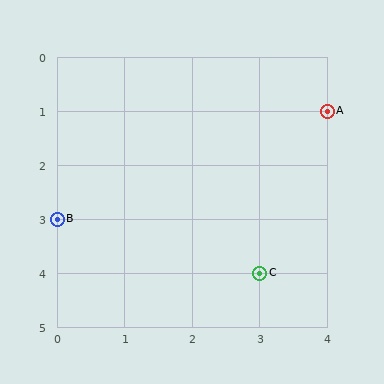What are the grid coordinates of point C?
Point C is at grid coordinates (3, 4).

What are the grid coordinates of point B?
Point B is at grid coordinates (0, 3).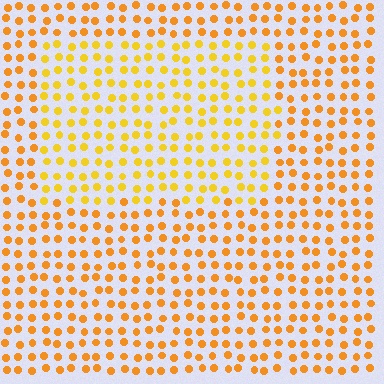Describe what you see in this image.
The image is filled with small orange elements in a uniform arrangement. A rectangle-shaped region is visible where the elements are tinted to a slightly different hue, forming a subtle color boundary.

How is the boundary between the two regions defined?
The boundary is defined purely by a slight shift in hue (about 18 degrees). Spacing, size, and orientation are identical on both sides.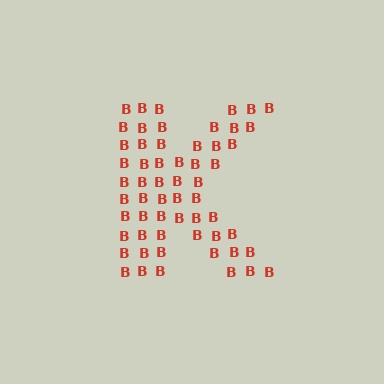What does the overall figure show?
The overall figure shows the letter K.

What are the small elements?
The small elements are letter B's.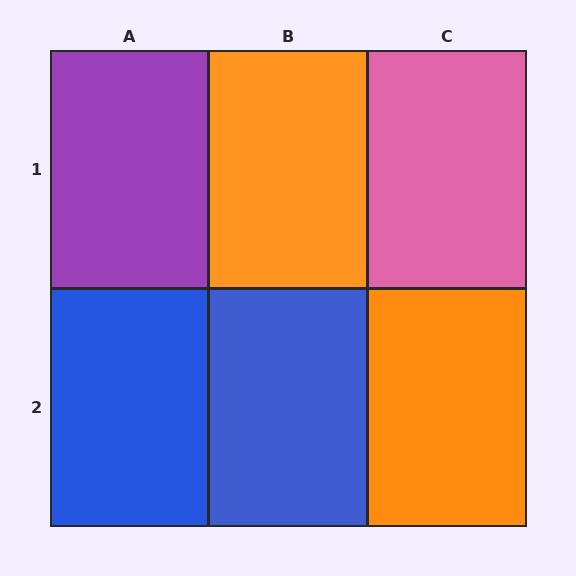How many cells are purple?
1 cell is purple.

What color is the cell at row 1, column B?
Orange.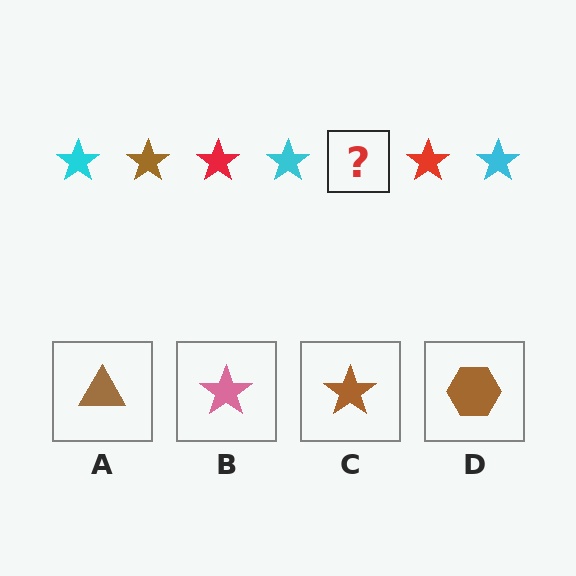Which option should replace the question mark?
Option C.